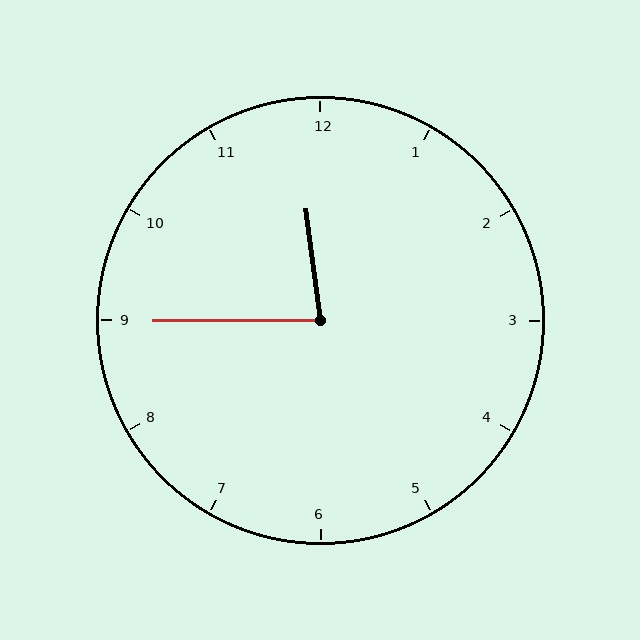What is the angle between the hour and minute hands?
Approximately 82 degrees.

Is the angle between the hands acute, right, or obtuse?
It is acute.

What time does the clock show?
11:45.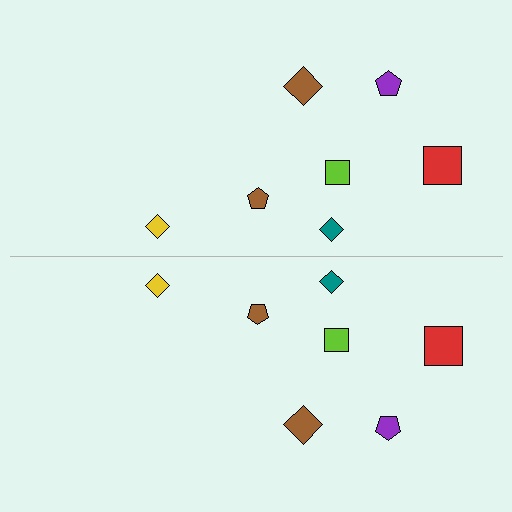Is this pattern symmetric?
Yes, this pattern has bilateral (reflection) symmetry.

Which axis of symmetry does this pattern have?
The pattern has a horizontal axis of symmetry running through the center of the image.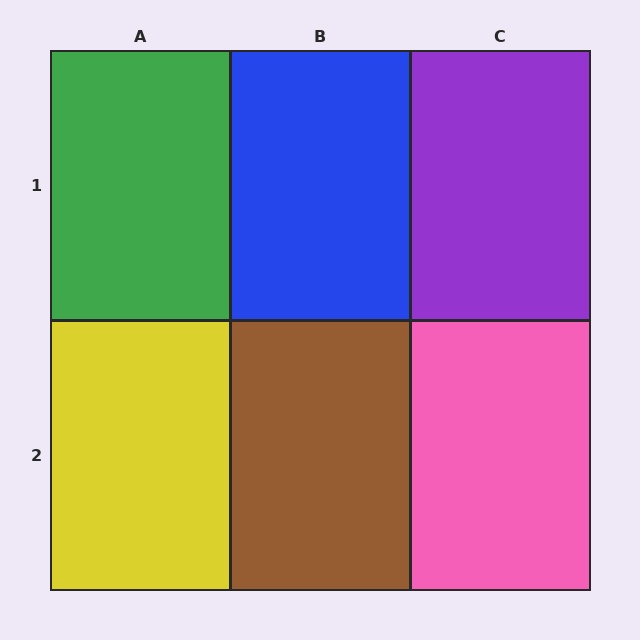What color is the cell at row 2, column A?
Yellow.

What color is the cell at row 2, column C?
Pink.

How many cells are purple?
1 cell is purple.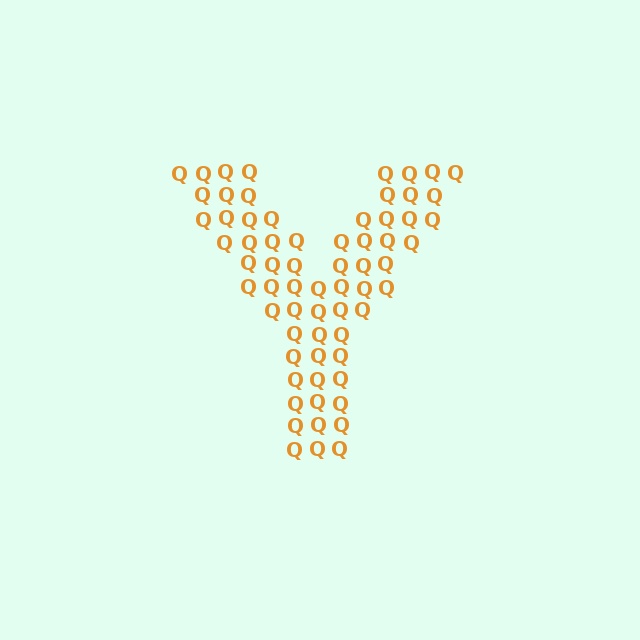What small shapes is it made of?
It is made of small letter Q's.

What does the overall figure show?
The overall figure shows the letter Y.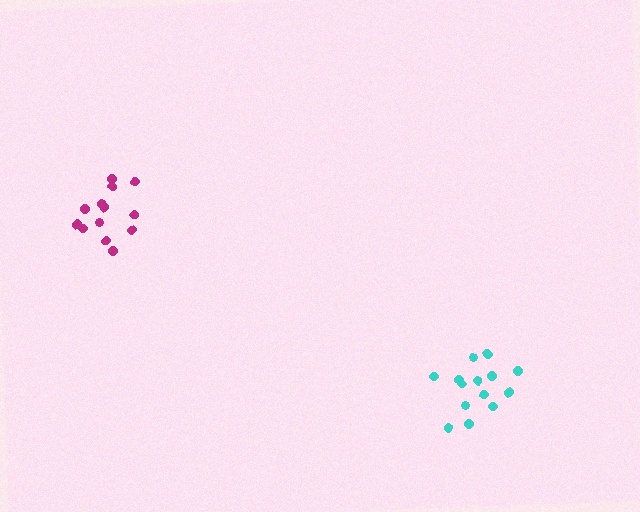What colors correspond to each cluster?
The clusters are colored: magenta, cyan.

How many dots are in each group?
Group 1: 13 dots, Group 2: 14 dots (27 total).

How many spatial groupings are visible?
There are 2 spatial groupings.